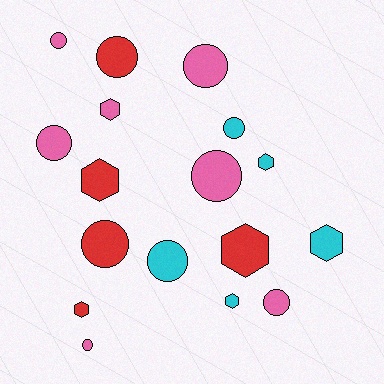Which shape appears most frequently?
Circle, with 10 objects.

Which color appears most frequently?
Pink, with 7 objects.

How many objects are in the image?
There are 17 objects.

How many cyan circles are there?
There are 2 cyan circles.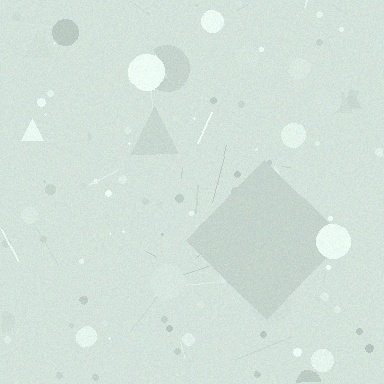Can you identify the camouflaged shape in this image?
The camouflaged shape is a diamond.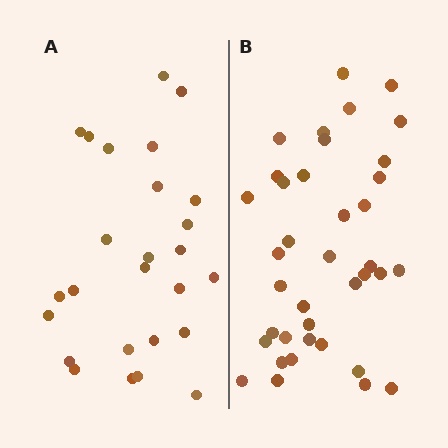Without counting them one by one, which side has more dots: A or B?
Region B (the right region) has more dots.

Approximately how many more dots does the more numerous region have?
Region B has roughly 12 or so more dots than region A.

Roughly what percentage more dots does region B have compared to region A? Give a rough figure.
About 45% more.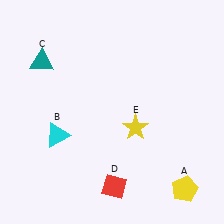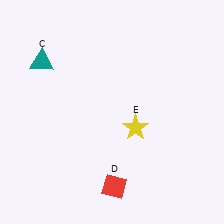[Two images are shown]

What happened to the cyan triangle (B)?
The cyan triangle (B) was removed in Image 2. It was in the bottom-left area of Image 1.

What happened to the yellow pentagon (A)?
The yellow pentagon (A) was removed in Image 2. It was in the bottom-right area of Image 1.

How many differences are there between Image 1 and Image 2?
There are 2 differences between the two images.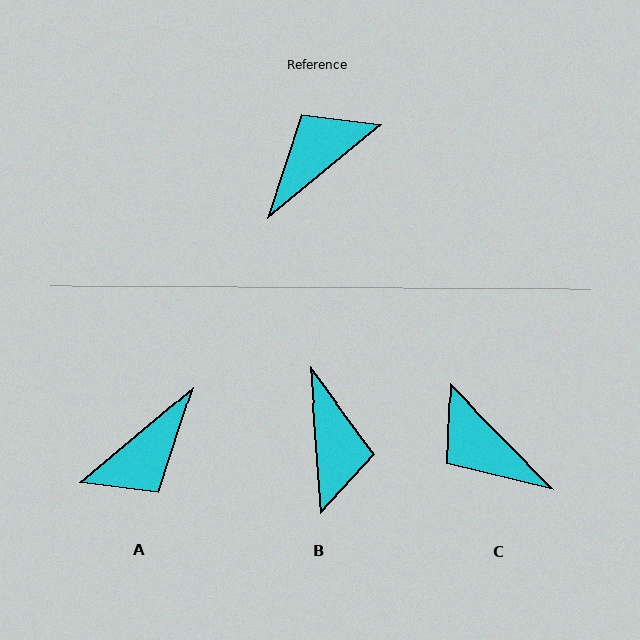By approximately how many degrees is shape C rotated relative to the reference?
Approximately 95 degrees counter-clockwise.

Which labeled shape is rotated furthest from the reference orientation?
A, about 179 degrees away.